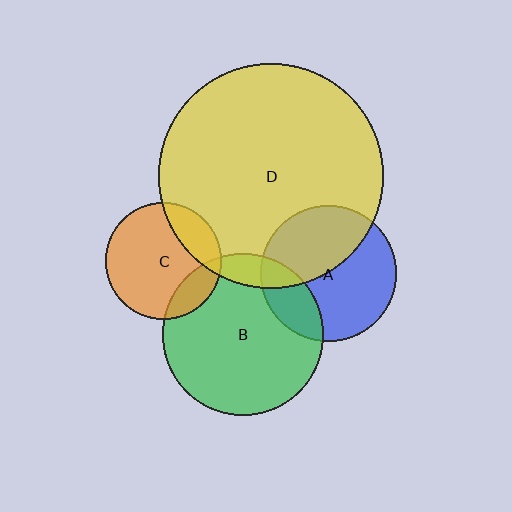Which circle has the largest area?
Circle D (yellow).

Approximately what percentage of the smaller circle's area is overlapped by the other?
Approximately 15%.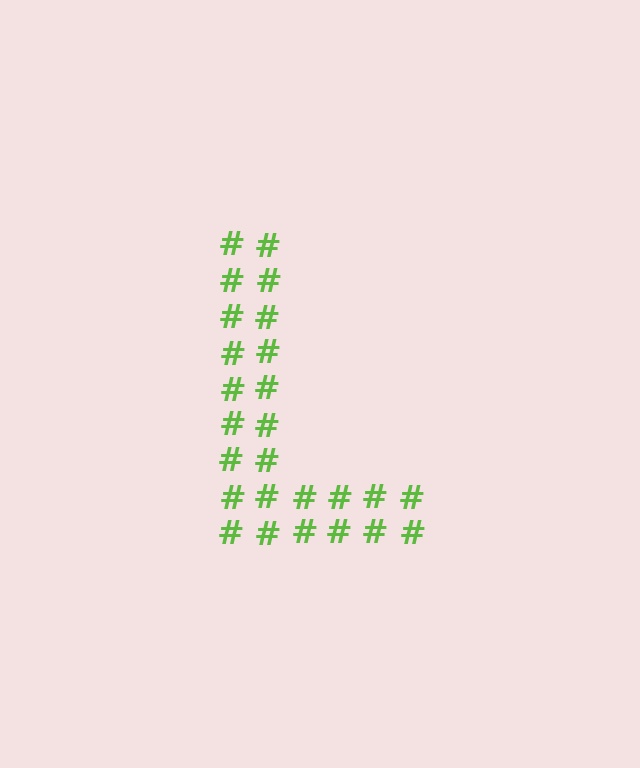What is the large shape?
The large shape is the letter L.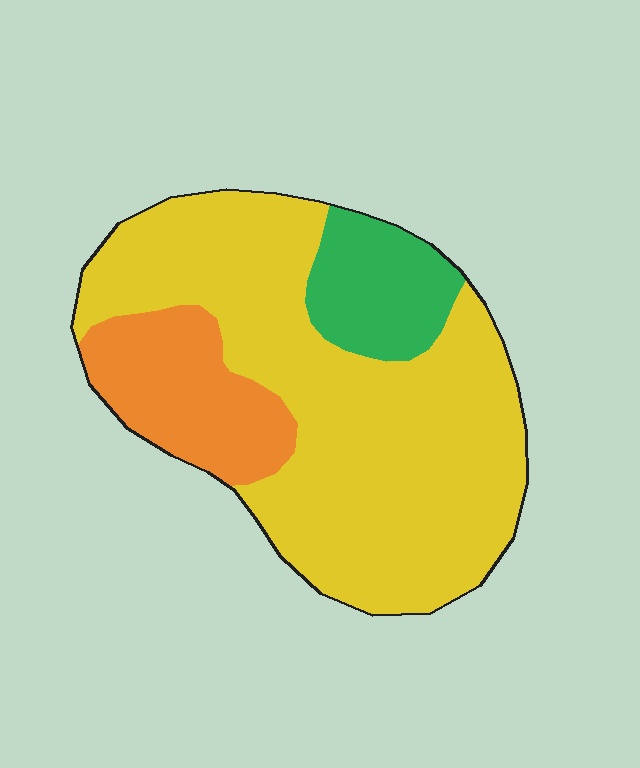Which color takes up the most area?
Yellow, at roughly 70%.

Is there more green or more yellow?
Yellow.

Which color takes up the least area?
Green, at roughly 15%.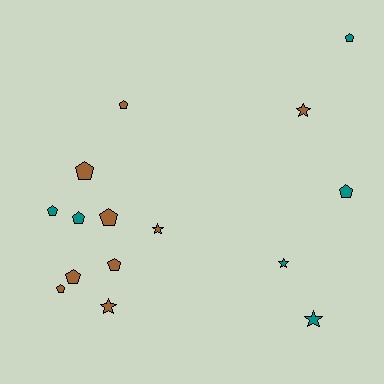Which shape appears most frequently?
Pentagon, with 10 objects.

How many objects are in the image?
There are 15 objects.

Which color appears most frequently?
Brown, with 9 objects.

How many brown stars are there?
There are 3 brown stars.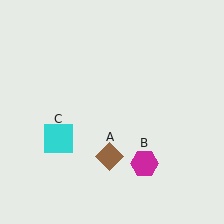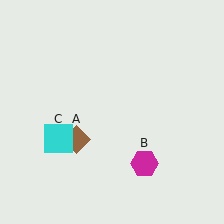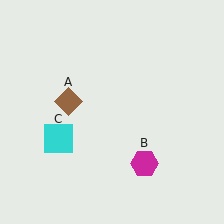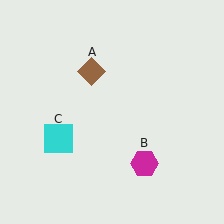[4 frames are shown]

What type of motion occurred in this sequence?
The brown diamond (object A) rotated clockwise around the center of the scene.